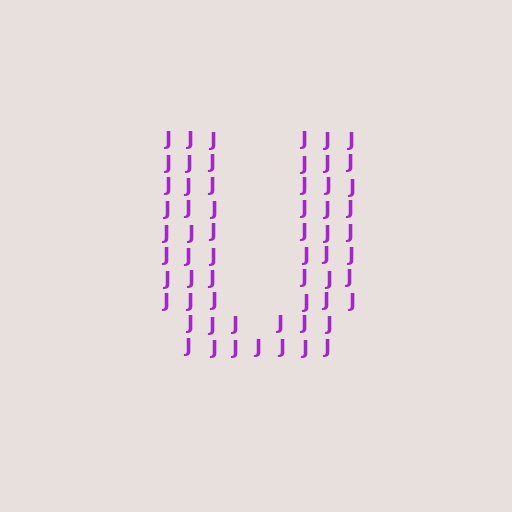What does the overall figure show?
The overall figure shows the letter U.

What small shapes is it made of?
It is made of small letter J's.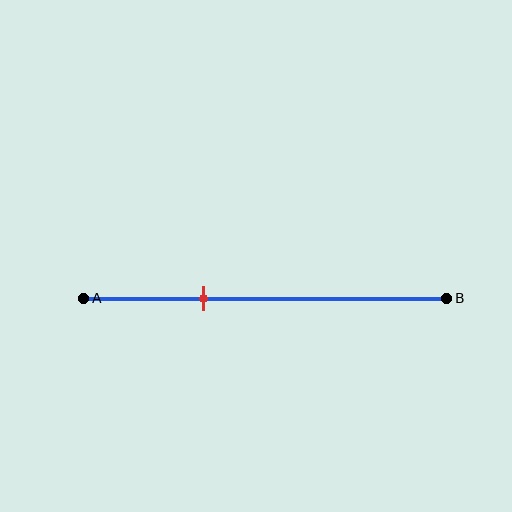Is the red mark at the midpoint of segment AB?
No, the mark is at about 35% from A, not at the 50% midpoint.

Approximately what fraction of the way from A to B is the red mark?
The red mark is approximately 35% of the way from A to B.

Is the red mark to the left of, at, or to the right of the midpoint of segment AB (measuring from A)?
The red mark is to the left of the midpoint of segment AB.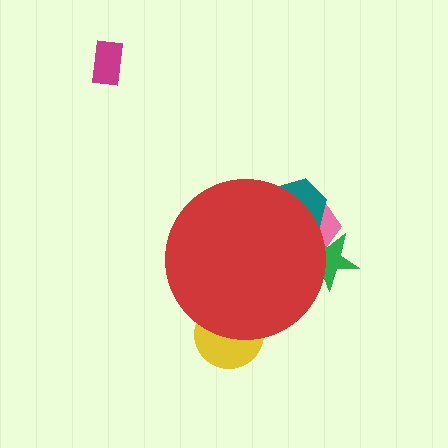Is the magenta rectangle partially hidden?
No, the magenta rectangle is fully visible.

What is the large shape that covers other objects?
A red circle.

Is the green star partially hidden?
Yes, the green star is partially hidden behind the red circle.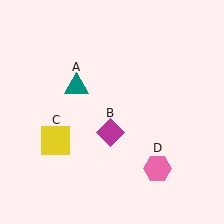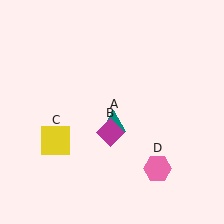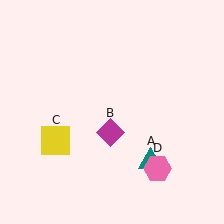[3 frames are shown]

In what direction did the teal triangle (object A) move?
The teal triangle (object A) moved down and to the right.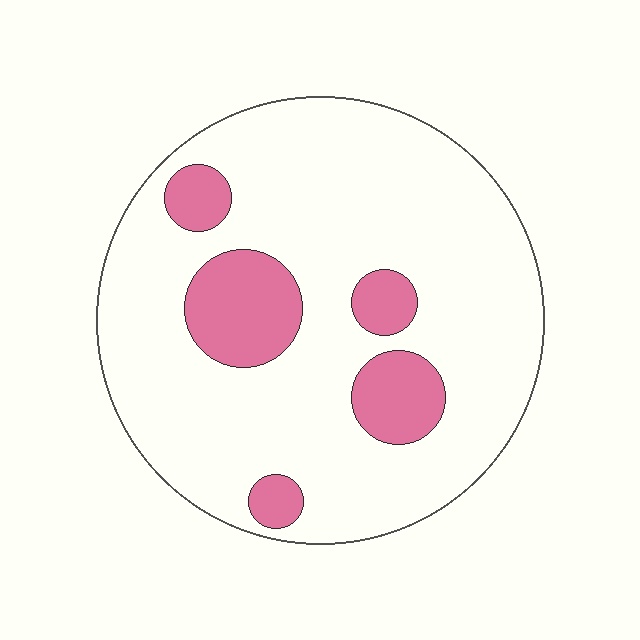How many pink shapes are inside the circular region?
5.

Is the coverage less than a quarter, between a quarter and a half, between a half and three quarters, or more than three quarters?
Less than a quarter.